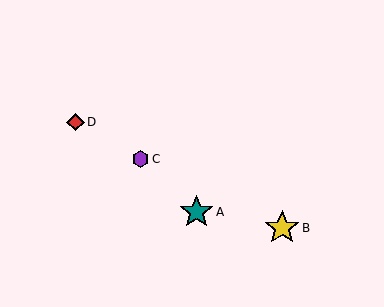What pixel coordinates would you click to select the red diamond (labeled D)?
Click at (75, 122) to select the red diamond D.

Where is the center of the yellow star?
The center of the yellow star is at (282, 228).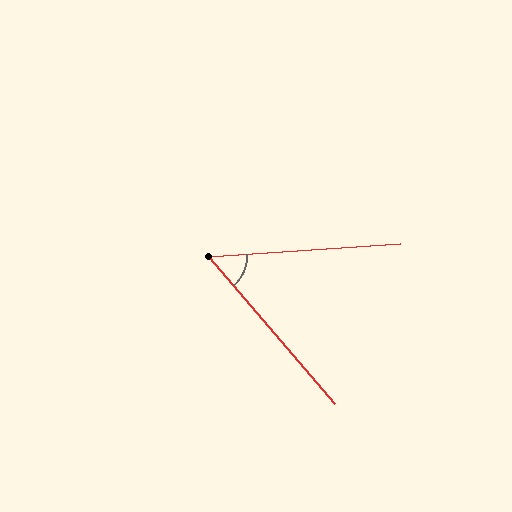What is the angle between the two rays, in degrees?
Approximately 53 degrees.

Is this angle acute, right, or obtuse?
It is acute.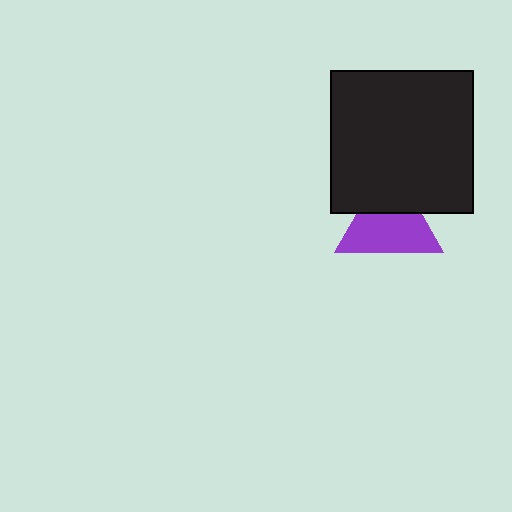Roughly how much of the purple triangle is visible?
Most of it is visible (roughly 66%).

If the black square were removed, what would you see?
You would see the complete purple triangle.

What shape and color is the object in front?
The object in front is a black square.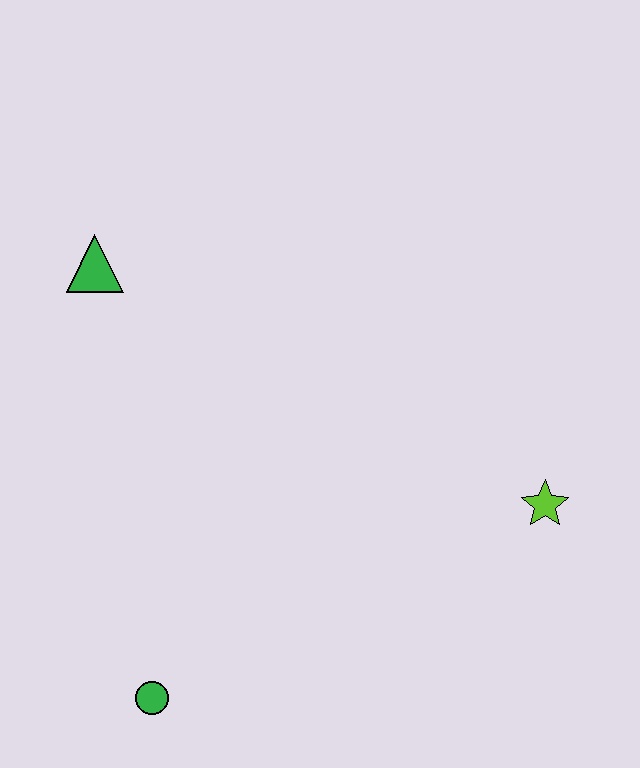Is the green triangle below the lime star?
No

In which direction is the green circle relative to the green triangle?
The green circle is below the green triangle.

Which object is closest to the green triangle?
The green circle is closest to the green triangle.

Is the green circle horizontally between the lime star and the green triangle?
Yes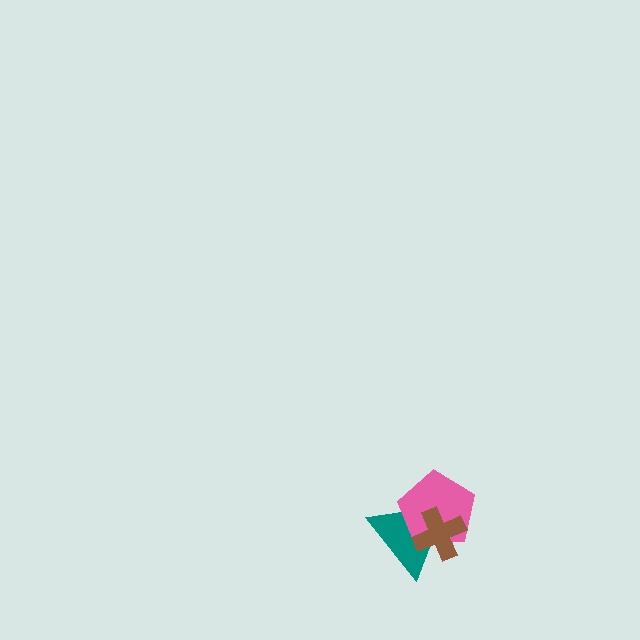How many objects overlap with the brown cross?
2 objects overlap with the brown cross.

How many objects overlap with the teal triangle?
2 objects overlap with the teal triangle.